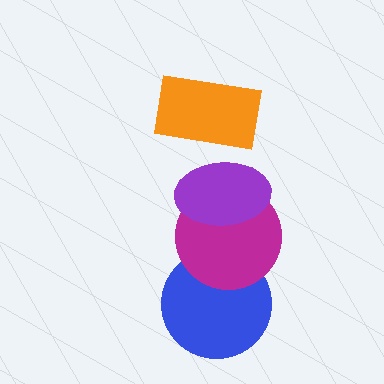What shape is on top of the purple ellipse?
The orange rectangle is on top of the purple ellipse.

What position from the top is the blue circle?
The blue circle is 4th from the top.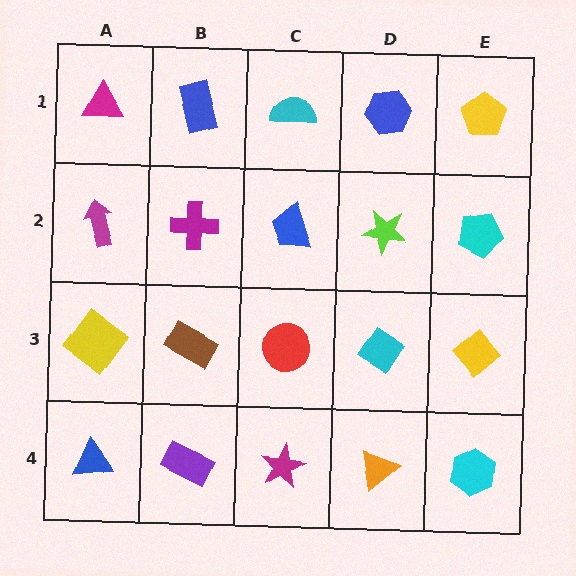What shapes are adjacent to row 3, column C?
A blue trapezoid (row 2, column C), a magenta star (row 4, column C), a brown rectangle (row 3, column B), a cyan diamond (row 3, column D).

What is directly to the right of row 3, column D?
A yellow diamond.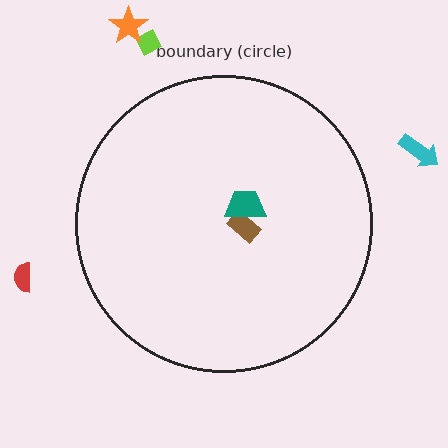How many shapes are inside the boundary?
2 inside, 4 outside.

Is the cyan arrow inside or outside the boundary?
Outside.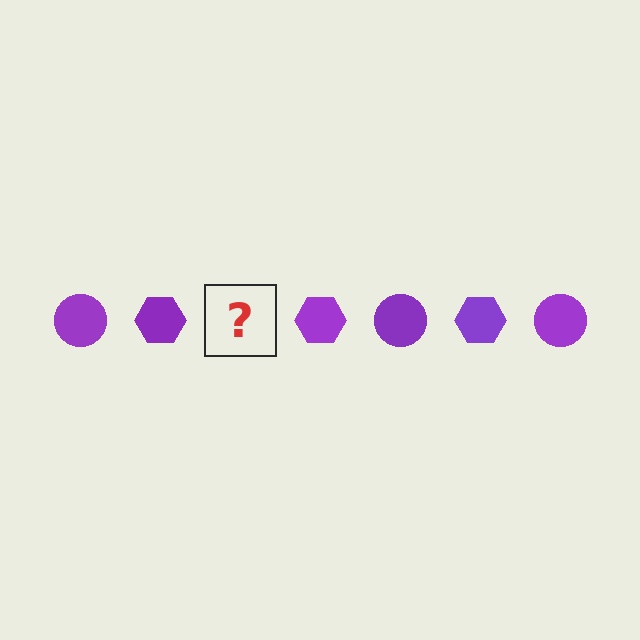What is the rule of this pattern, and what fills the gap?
The rule is that the pattern cycles through circle, hexagon shapes in purple. The gap should be filled with a purple circle.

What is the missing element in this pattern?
The missing element is a purple circle.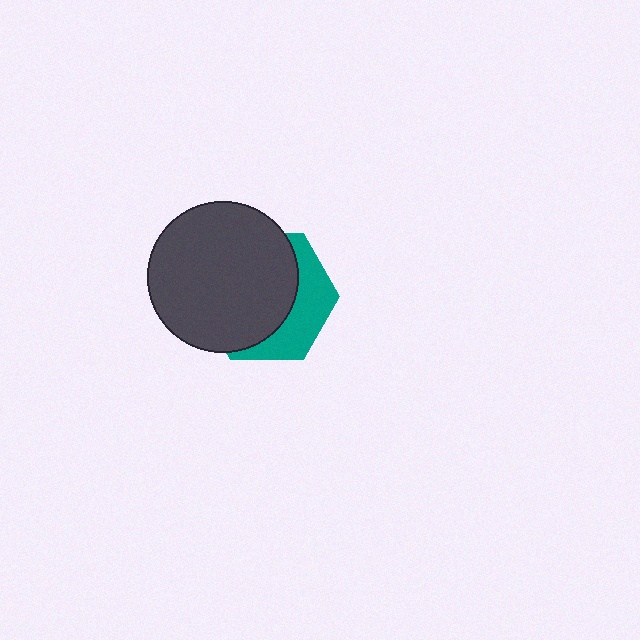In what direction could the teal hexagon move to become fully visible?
The teal hexagon could move toward the lower-right. That would shift it out from behind the dark gray circle entirely.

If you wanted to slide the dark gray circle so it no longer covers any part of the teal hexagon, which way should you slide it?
Slide it toward the upper-left — that is the most direct way to separate the two shapes.